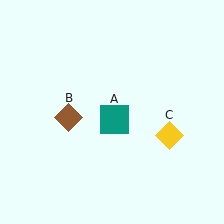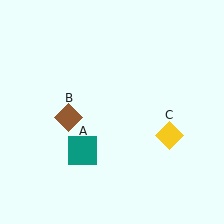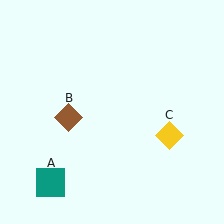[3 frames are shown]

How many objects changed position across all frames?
1 object changed position: teal square (object A).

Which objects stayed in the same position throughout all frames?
Brown diamond (object B) and yellow diamond (object C) remained stationary.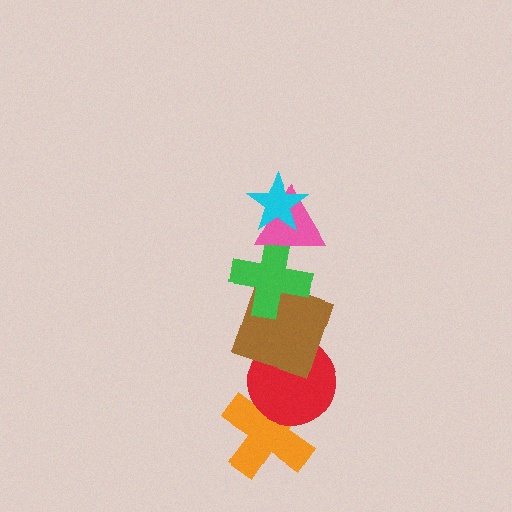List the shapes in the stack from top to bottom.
From top to bottom: the cyan star, the pink triangle, the green cross, the brown square, the red circle, the orange cross.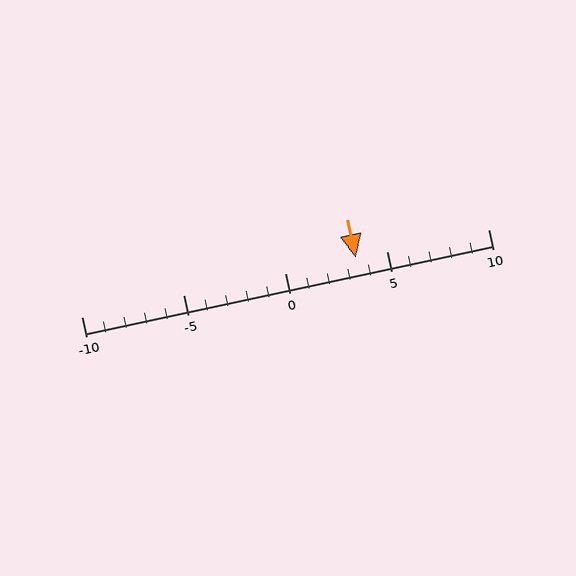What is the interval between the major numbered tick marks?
The major tick marks are spaced 5 units apart.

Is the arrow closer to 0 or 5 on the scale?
The arrow is closer to 5.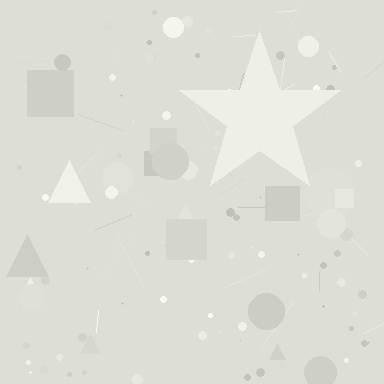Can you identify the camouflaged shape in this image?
The camouflaged shape is a star.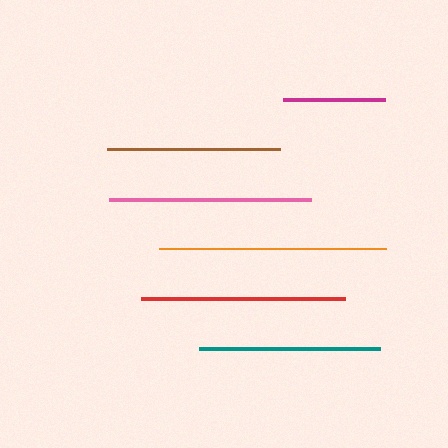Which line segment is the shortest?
The magenta line is the shortest at approximately 102 pixels.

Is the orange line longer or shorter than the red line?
The orange line is longer than the red line.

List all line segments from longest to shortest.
From longest to shortest: orange, red, pink, teal, brown, magenta.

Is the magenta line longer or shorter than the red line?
The red line is longer than the magenta line.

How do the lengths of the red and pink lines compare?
The red and pink lines are approximately the same length.